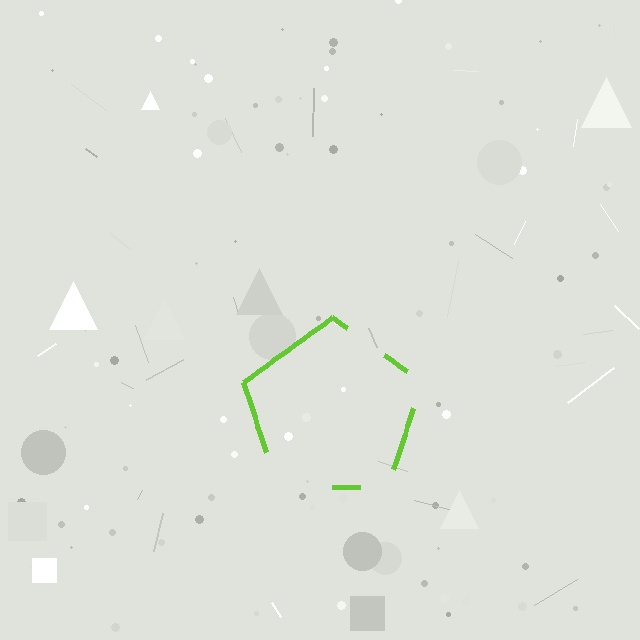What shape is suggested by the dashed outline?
The dashed outline suggests a pentagon.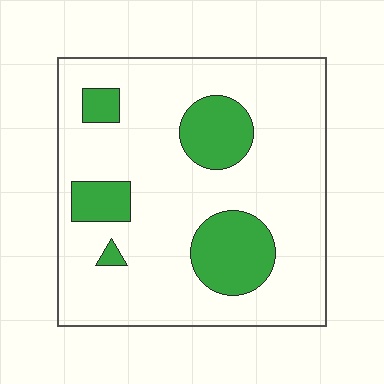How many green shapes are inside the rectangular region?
5.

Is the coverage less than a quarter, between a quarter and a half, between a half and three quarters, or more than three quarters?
Less than a quarter.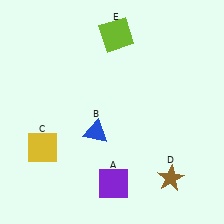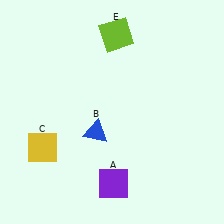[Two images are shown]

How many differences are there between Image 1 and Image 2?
There is 1 difference between the two images.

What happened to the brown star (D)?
The brown star (D) was removed in Image 2. It was in the bottom-right area of Image 1.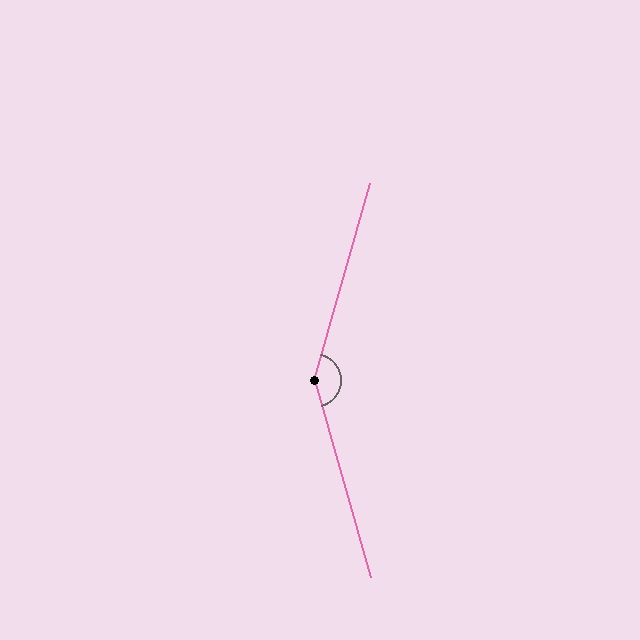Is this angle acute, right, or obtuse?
It is obtuse.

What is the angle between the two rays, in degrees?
Approximately 148 degrees.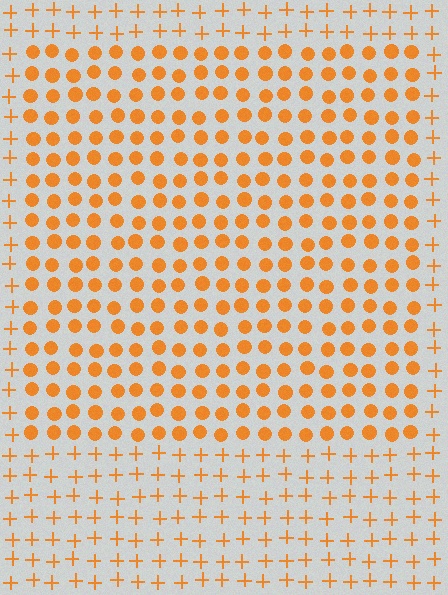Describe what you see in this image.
The image is filled with small orange elements arranged in a uniform grid. A rectangle-shaped region contains circles, while the surrounding area contains plus signs. The boundary is defined purely by the change in element shape.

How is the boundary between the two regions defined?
The boundary is defined by a change in element shape: circles inside vs. plus signs outside. All elements share the same color and spacing.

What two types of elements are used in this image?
The image uses circles inside the rectangle region and plus signs outside it.